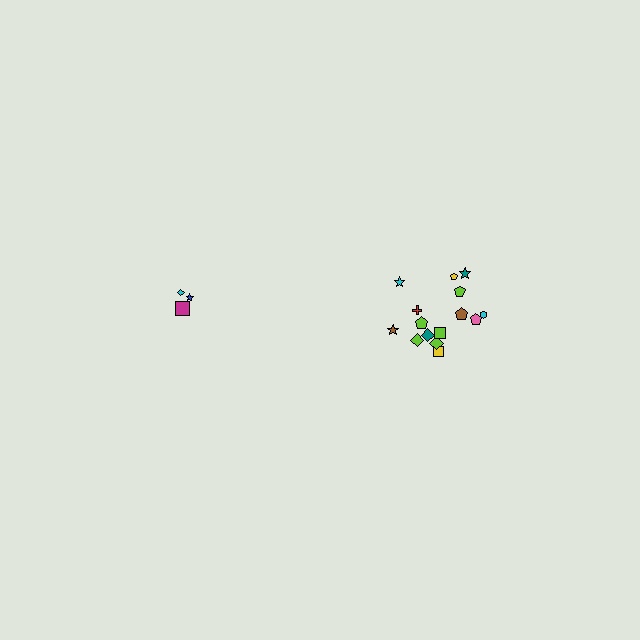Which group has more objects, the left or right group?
The right group.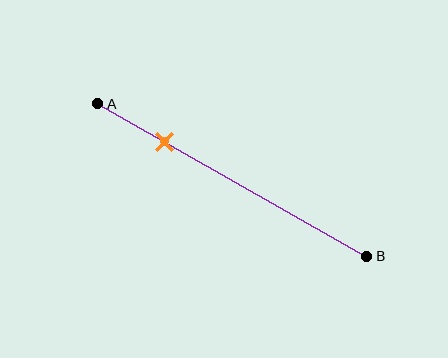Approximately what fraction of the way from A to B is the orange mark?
The orange mark is approximately 25% of the way from A to B.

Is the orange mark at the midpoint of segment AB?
No, the mark is at about 25% from A, not at the 50% midpoint.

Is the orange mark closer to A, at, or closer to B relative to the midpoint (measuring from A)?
The orange mark is closer to point A than the midpoint of segment AB.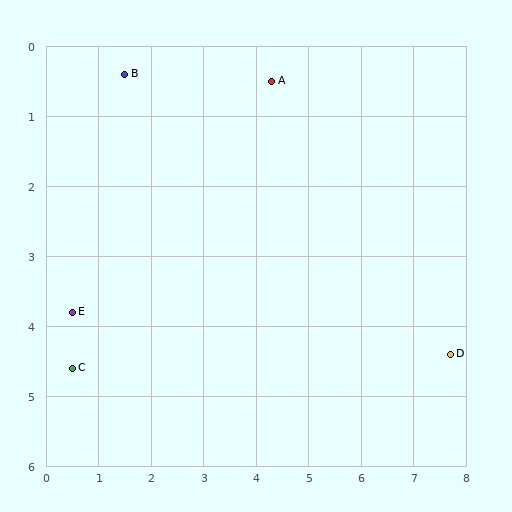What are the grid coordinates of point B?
Point B is at approximately (1.5, 0.4).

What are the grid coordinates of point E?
Point E is at approximately (0.5, 3.8).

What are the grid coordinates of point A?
Point A is at approximately (4.3, 0.5).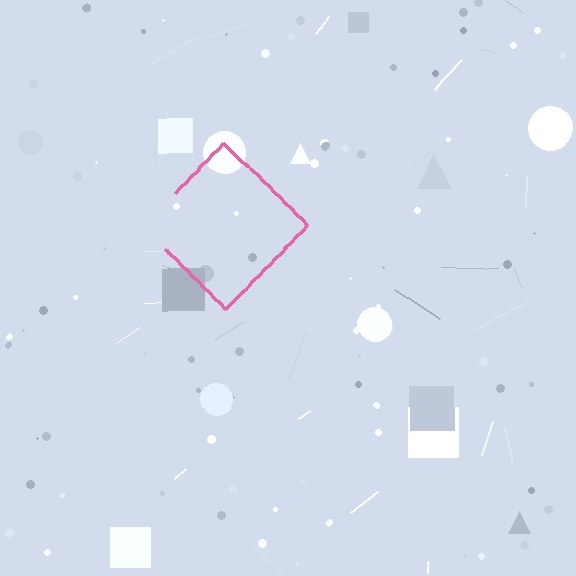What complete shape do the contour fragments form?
The contour fragments form a diamond.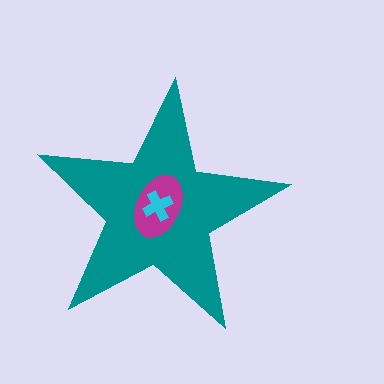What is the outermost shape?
The teal star.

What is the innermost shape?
The cyan cross.